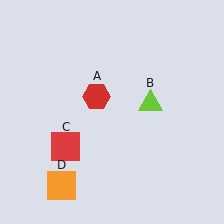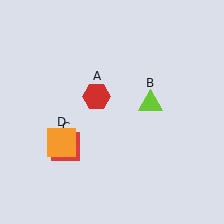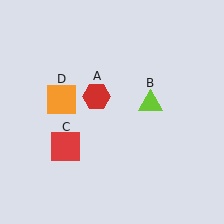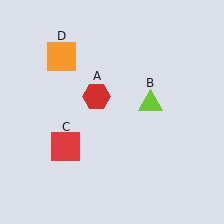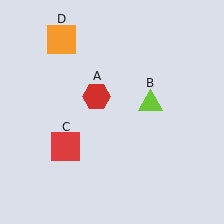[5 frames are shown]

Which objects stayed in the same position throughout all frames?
Red hexagon (object A) and lime triangle (object B) and red square (object C) remained stationary.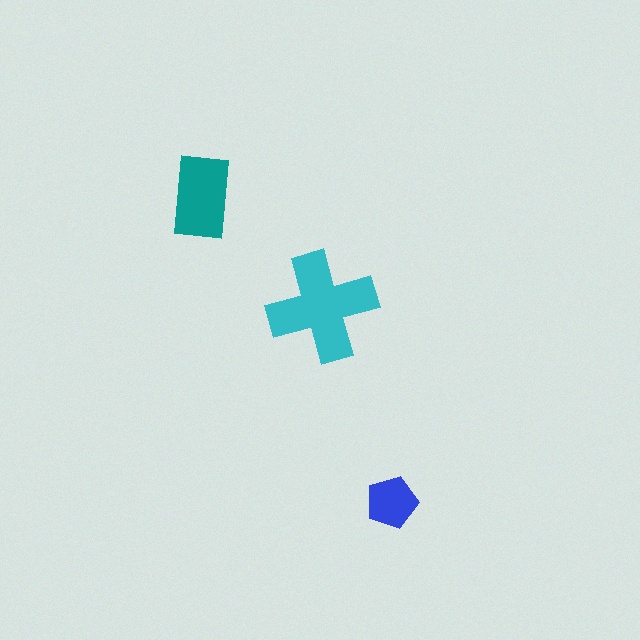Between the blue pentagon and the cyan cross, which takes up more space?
The cyan cross.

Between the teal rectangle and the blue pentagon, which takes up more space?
The teal rectangle.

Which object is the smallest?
The blue pentagon.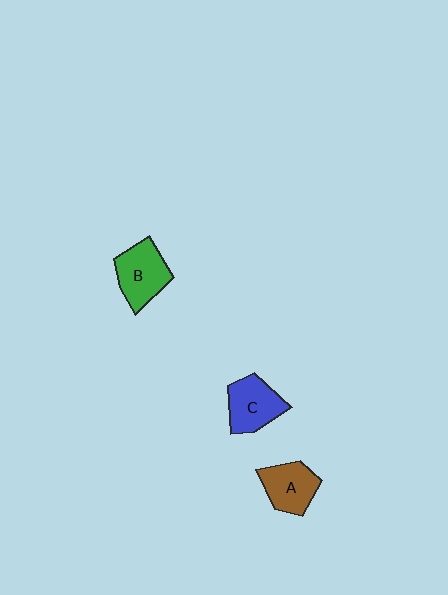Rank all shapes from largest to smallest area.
From largest to smallest: B (green), C (blue), A (brown).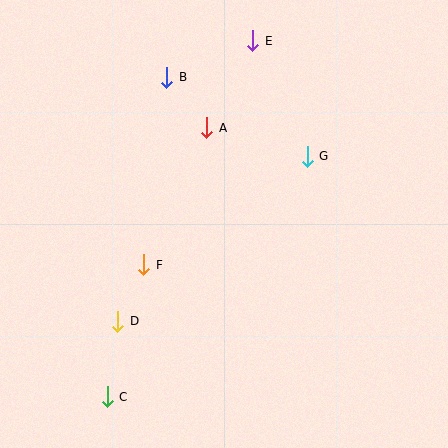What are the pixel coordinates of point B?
Point B is at (167, 77).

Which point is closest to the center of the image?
Point F at (144, 265) is closest to the center.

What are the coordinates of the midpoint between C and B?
The midpoint between C and B is at (137, 237).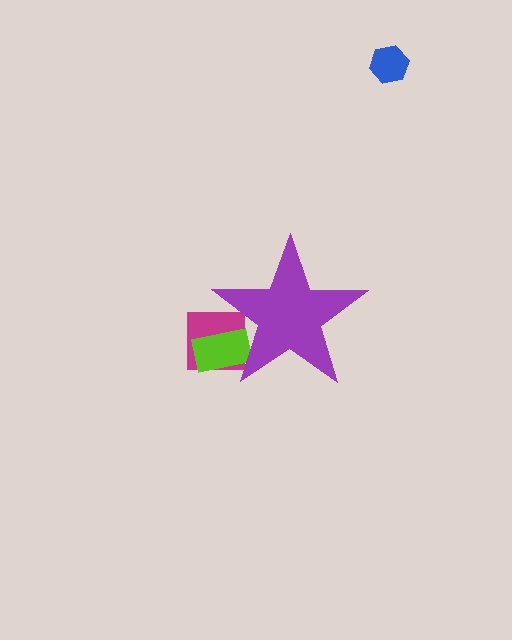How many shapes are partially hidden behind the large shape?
2 shapes are partially hidden.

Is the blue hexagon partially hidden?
No, the blue hexagon is fully visible.